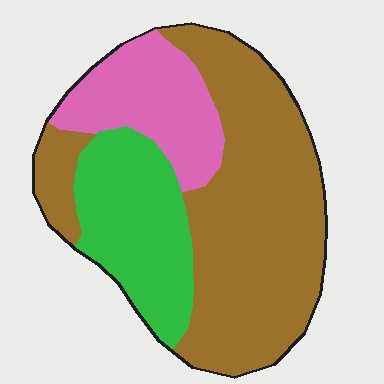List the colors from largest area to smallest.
From largest to smallest: brown, green, pink.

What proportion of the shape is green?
Green covers 24% of the shape.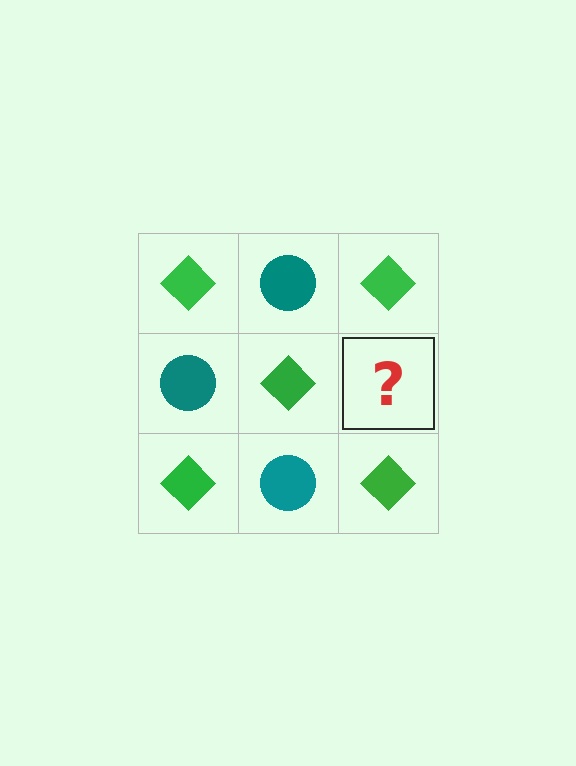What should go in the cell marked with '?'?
The missing cell should contain a teal circle.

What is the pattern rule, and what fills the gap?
The rule is that it alternates green diamond and teal circle in a checkerboard pattern. The gap should be filled with a teal circle.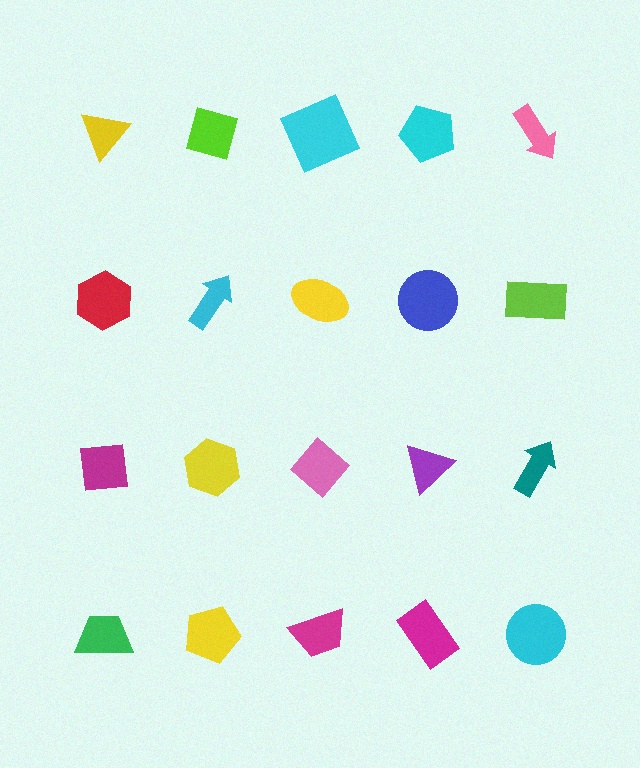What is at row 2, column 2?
A cyan arrow.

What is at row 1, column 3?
A cyan square.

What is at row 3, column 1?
A magenta square.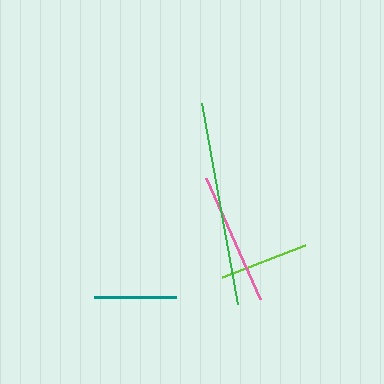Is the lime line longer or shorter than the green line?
The green line is longer than the lime line.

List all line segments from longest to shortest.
From longest to shortest: green, pink, lime, teal.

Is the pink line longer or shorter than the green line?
The green line is longer than the pink line.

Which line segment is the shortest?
The teal line is the shortest at approximately 82 pixels.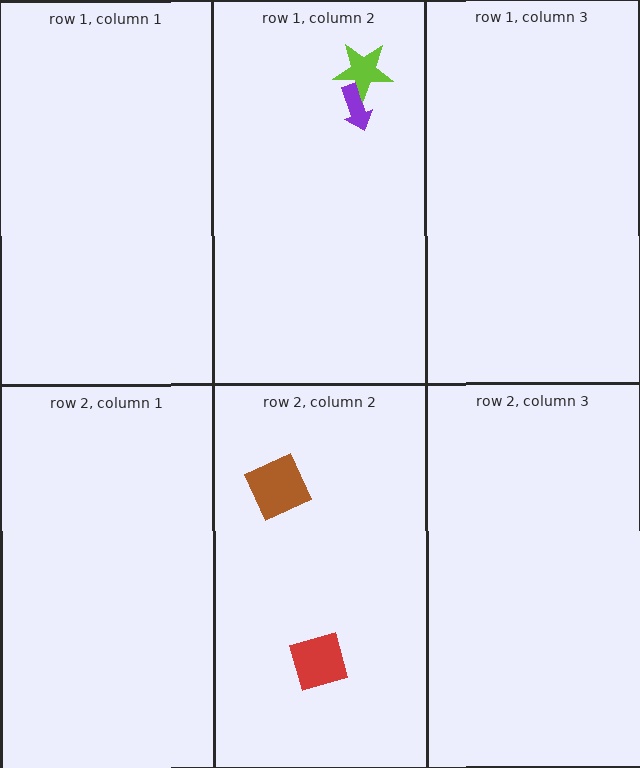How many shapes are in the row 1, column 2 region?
2.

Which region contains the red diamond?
The row 2, column 2 region.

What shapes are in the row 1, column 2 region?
The purple arrow, the lime star.